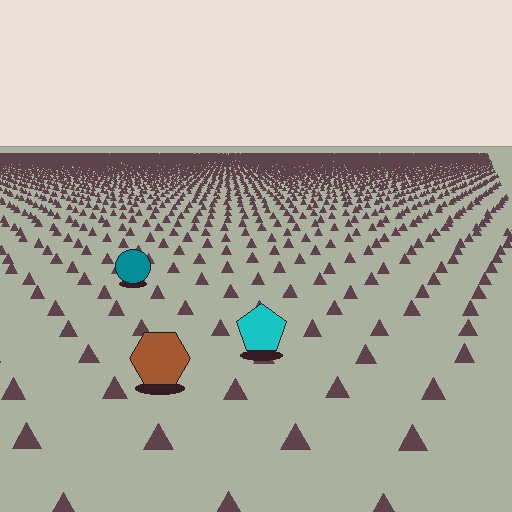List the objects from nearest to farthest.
From nearest to farthest: the brown hexagon, the cyan pentagon, the teal circle.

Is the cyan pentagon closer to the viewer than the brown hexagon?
No. The brown hexagon is closer — you can tell from the texture gradient: the ground texture is coarser near it.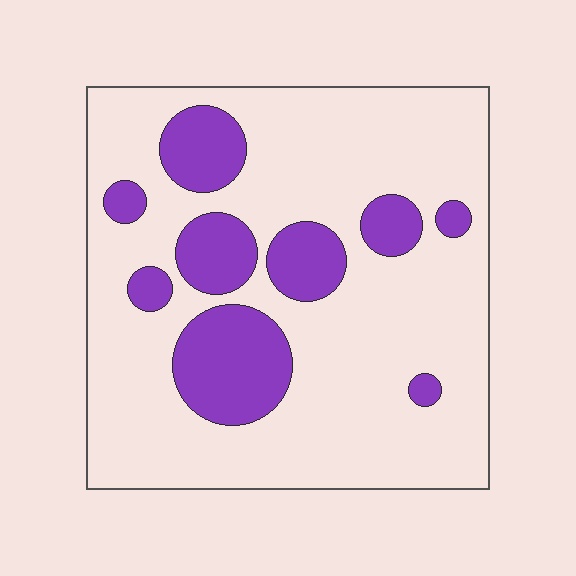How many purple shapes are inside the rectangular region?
9.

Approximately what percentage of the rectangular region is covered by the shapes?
Approximately 20%.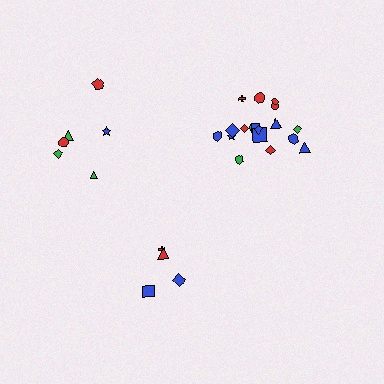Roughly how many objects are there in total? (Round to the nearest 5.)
Roughly 30 objects in total.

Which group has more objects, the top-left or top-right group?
The top-right group.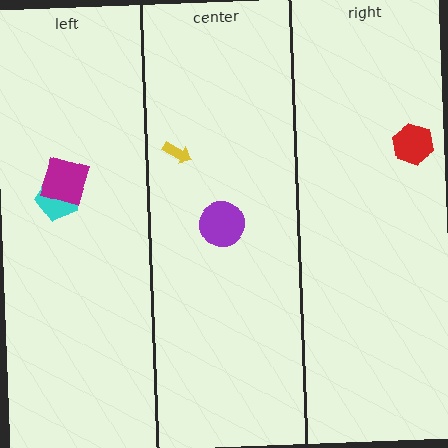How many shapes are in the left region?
2.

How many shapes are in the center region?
2.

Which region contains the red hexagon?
The right region.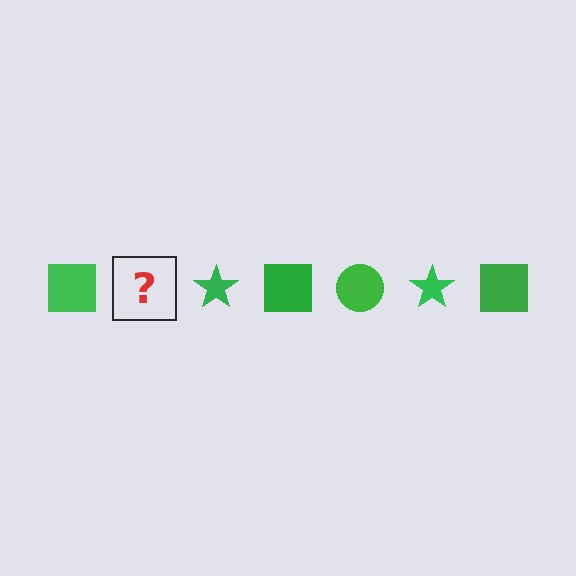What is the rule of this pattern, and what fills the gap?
The rule is that the pattern cycles through square, circle, star shapes in green. The gap should be filled with a green circle.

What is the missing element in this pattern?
The missing element is a green circle.